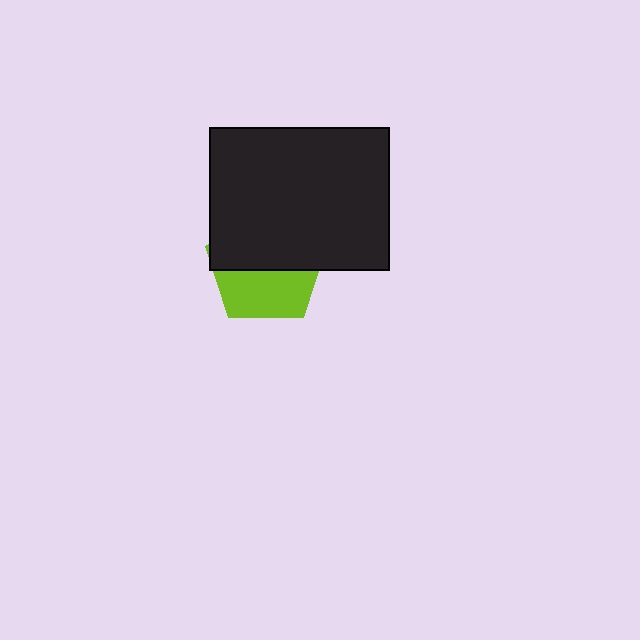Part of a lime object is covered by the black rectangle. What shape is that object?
It is a pentagon.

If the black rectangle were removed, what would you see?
You would see the complete lime pentagon.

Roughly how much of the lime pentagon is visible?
A small part of it is visible (roughly 44%).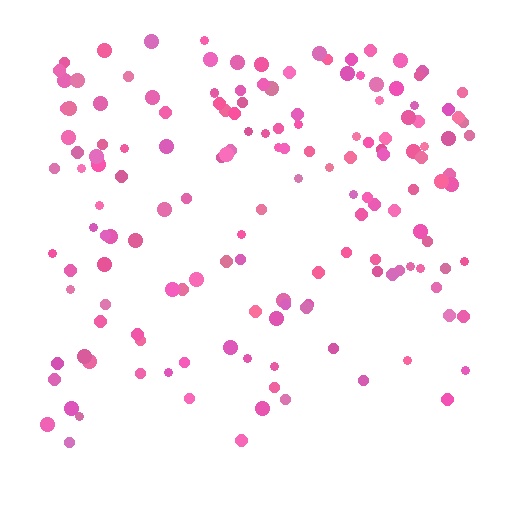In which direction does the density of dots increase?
From bottom to top, with the top side densest.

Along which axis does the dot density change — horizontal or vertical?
Vertical.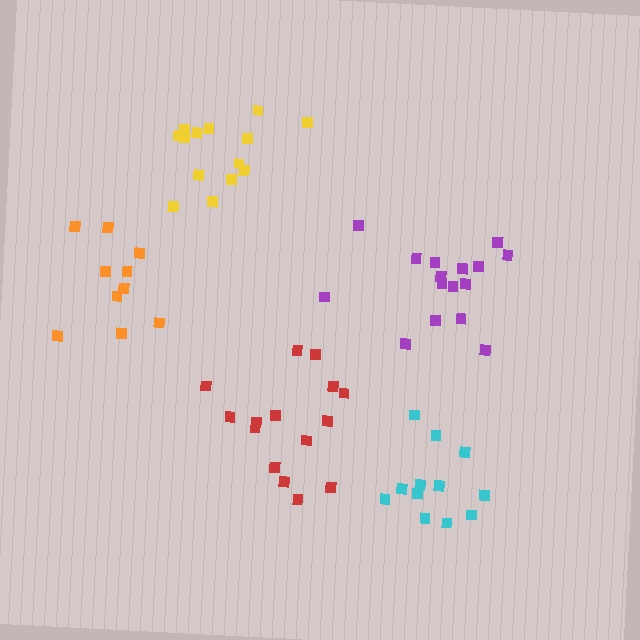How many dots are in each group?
Group 1: 12 dots, Group 2: 15 dots, Group 3: 16 dots, Group 4: 10 dots, Group 5: 14 dots (67 total).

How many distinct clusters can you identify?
There are 5 distinct clusters.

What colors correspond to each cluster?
The clusters are colored: cyan, red, purple, orange, yellow.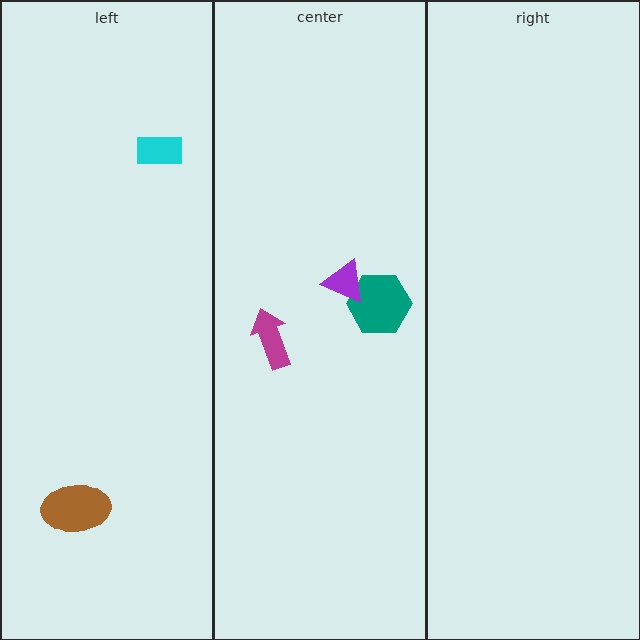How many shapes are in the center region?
3.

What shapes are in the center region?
The magenta arrow, the teal hexagon, the purple triangle.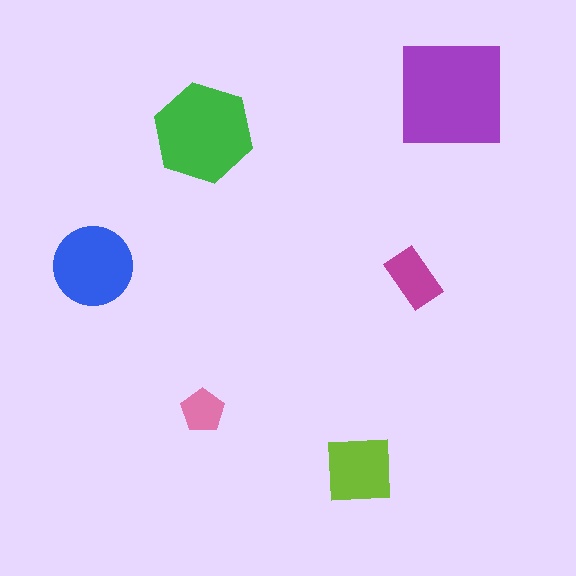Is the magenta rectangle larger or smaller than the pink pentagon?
Larger.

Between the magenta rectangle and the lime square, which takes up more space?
The lime square.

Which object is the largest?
The purple square.